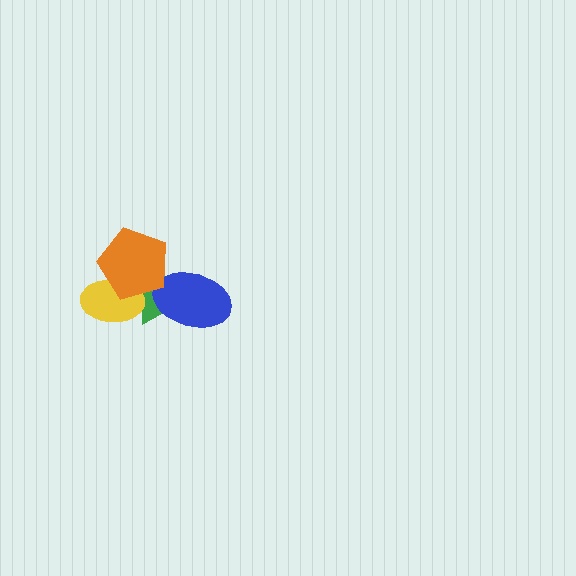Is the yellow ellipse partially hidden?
Yes, it is partially covered by another shape.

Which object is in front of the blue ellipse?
The orange pentagon is in front of the blue ellipse.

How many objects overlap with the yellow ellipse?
2 objects overlap with the yellow ellipse.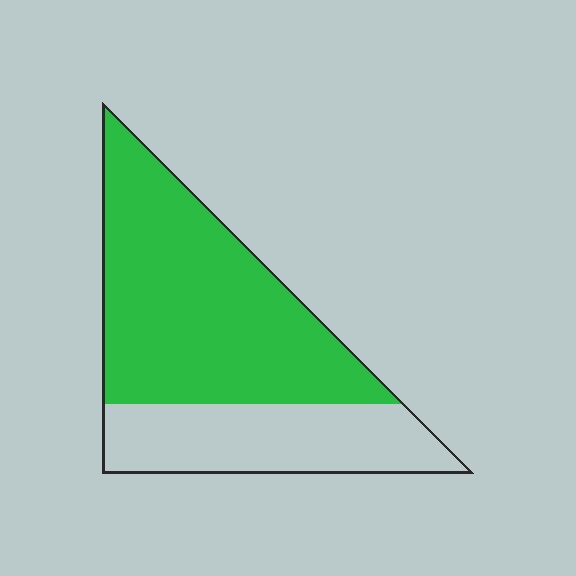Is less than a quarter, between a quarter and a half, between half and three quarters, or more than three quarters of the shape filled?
Between half and three quarters.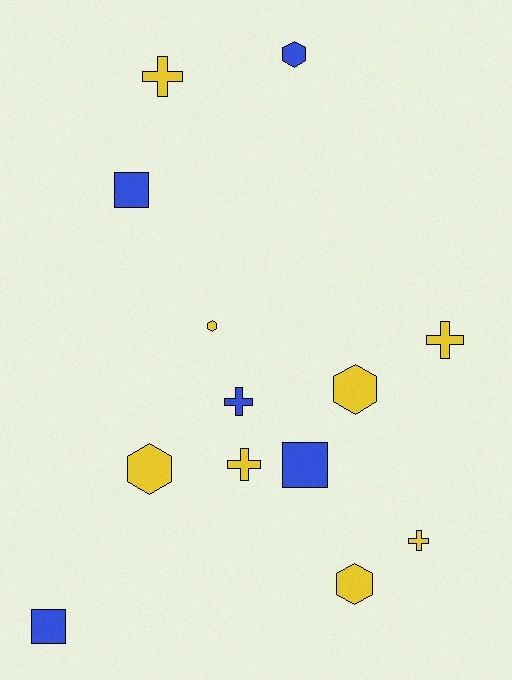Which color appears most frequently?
Yellow, with 8 objects.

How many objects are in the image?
There are 13 objects.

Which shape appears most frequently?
Hexagon, with 5 objects.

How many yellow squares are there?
There are no yellow squares.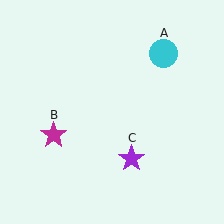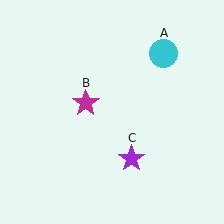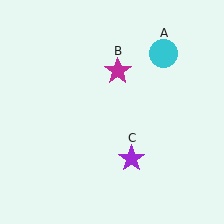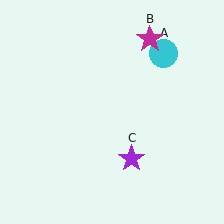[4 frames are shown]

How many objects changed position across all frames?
1 object changed position: magenta star (object B).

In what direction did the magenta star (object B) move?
The magenta star (object B) moved up and to the right.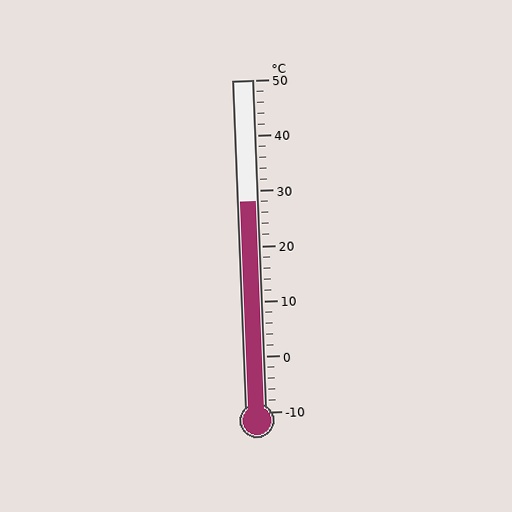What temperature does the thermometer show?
The thermometer shows approximately 28°C.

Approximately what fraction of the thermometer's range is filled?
The thermometer is filled to approximately 65% of its range.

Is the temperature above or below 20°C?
The temperature is above 20°C.